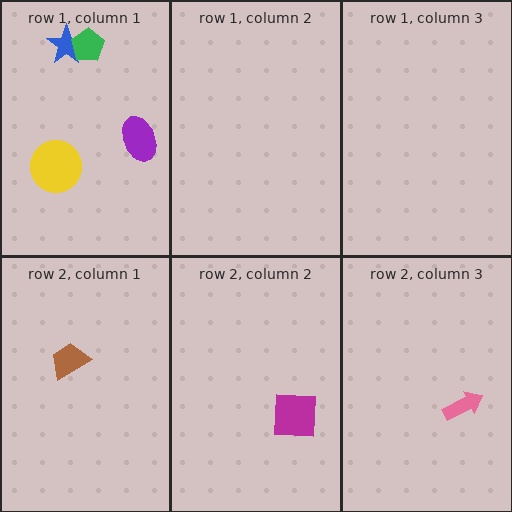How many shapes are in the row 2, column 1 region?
1.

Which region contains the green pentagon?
The row 1, column 1 region.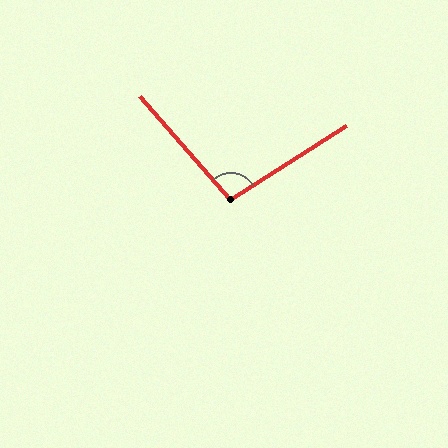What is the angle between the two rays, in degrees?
Approximately 99 degrees.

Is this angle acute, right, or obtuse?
It is obtuse.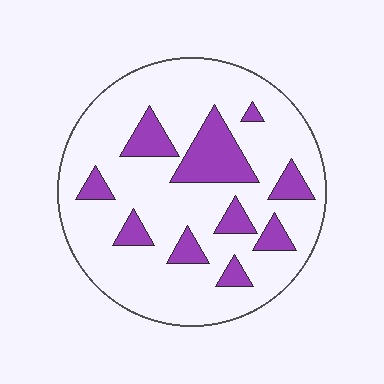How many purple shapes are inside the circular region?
10.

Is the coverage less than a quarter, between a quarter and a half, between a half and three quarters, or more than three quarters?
Less than a quarter.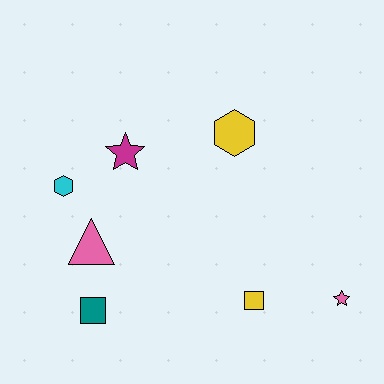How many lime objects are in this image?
There are no lime objects.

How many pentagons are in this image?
There are no pentagons.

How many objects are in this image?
There are 7 objects.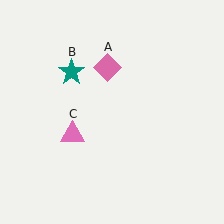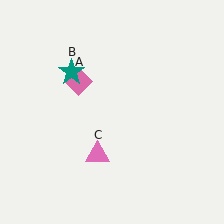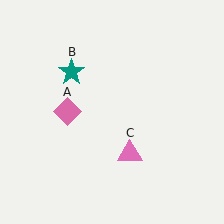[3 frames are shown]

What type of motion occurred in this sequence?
The pink diamond (object A), pink triangle (object C) rotated counterclockwise around the center of the scene.